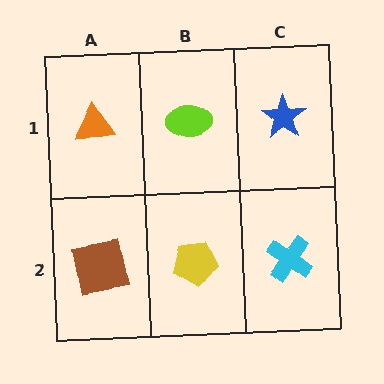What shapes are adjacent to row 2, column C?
A blue star (row 1, column C), a yellow pentagon (row 2, column B).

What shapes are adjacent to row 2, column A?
An orange triangle (row 1, column A), a yellow pentagon (row 2, column B).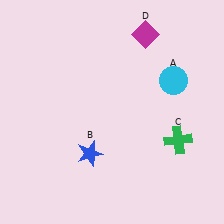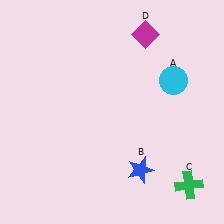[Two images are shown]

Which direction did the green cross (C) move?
The green cross (C) moved down.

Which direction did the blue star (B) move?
The blue star (B) moved right.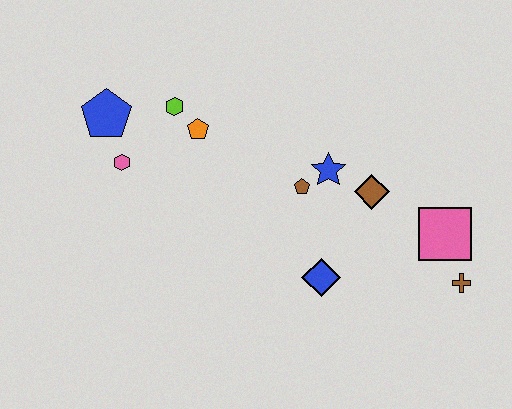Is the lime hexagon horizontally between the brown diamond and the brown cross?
No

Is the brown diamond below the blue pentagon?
Yes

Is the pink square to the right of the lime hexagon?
Yes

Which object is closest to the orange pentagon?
The lime hexagon is closest to the orange pentagon.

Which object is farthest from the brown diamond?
The blue pentagon is farthest from the brown diamond.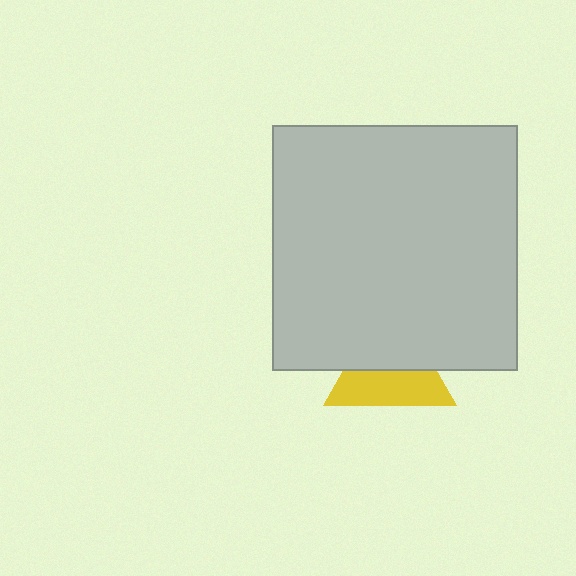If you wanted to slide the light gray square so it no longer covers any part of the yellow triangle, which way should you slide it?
Slide it up — that is the most direct way to separate the two shapes.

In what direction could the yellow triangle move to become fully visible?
The yellow triangle could move down. That would shift it out from behind the light gray square entirely.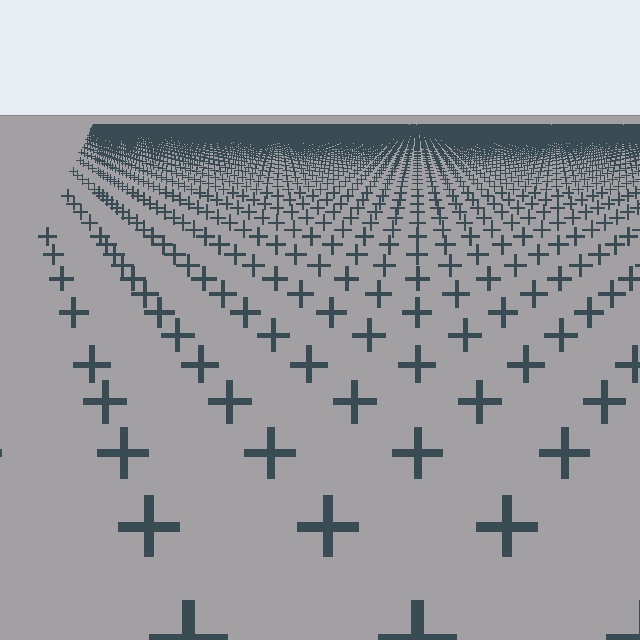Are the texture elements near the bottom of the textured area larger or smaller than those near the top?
Larger. Near the bottom, elements are closer to the viewer and appear at a bigger on-screen size.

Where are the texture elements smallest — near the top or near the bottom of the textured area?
Near the top.